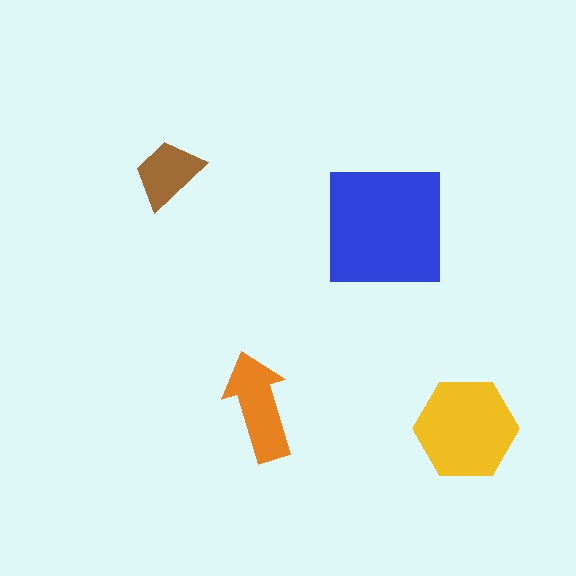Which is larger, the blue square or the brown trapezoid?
The blue square.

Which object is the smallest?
The brown trapezoid.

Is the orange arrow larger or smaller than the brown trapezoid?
Larger.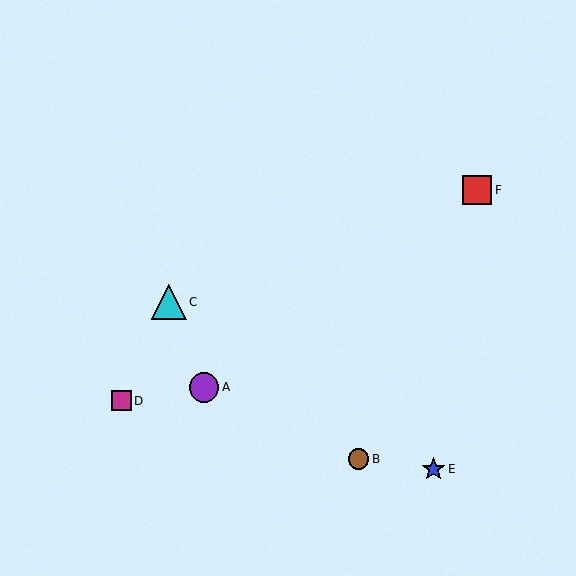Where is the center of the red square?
The center of the red square is at (477, 190).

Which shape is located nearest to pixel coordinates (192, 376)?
The purple circle (labeled A) at (204, 387) is nearest to that location.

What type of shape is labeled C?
Shape C is a cyan triangle.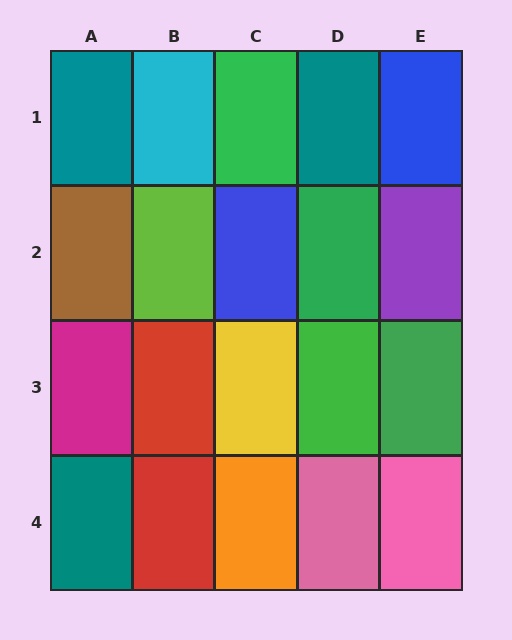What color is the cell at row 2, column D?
Green.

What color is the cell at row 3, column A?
Magenta.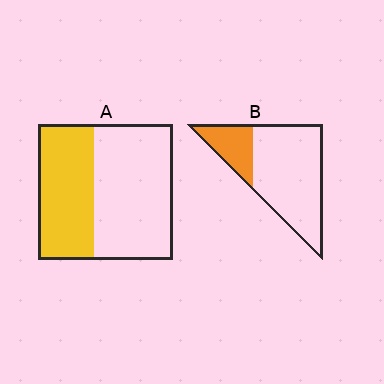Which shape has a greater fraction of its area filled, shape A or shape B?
Shape A.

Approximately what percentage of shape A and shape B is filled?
A is approximately 40% and B is approximately 25%.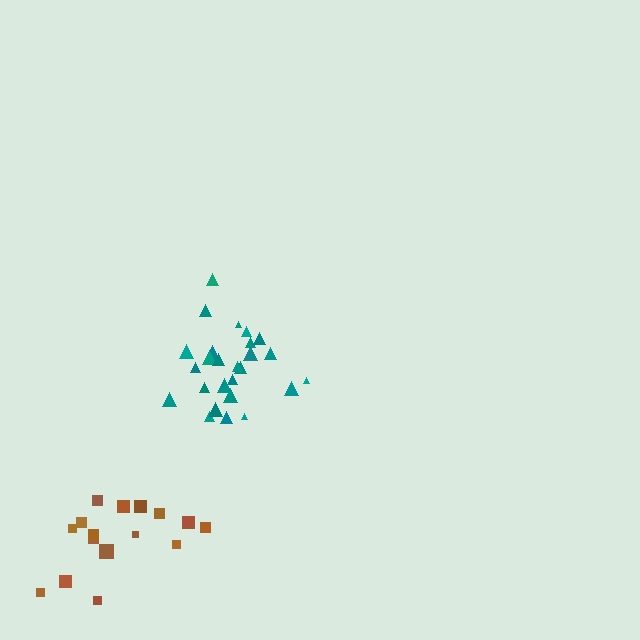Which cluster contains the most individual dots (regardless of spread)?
Teal (27).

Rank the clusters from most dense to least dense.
teal, brown.